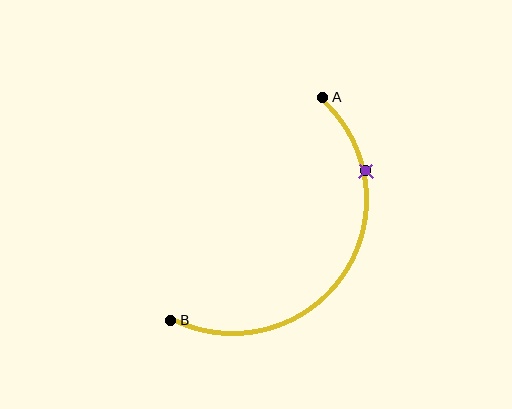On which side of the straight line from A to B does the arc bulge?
The arc bulges below and to the right of the straight line connecting A and B.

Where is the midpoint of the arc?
The arc midpoint is the point on the curve farthest from the straight line joining A and B. It sits below and to the right of that line.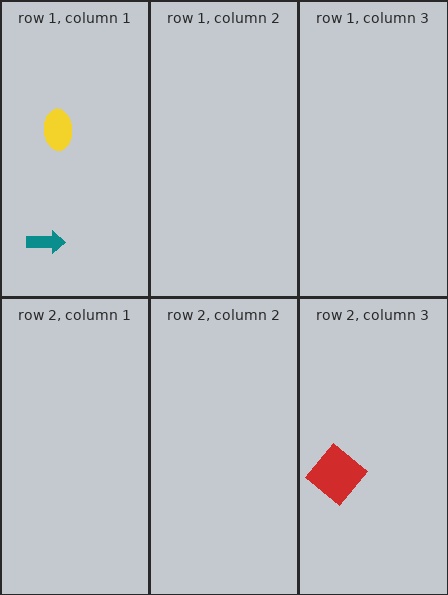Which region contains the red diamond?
The row 2, column 3 region.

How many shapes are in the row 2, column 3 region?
1.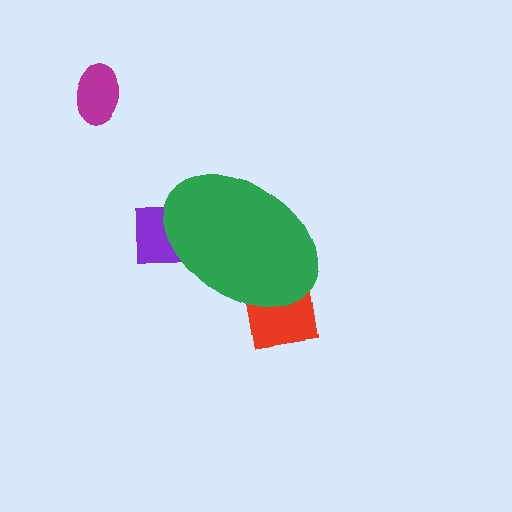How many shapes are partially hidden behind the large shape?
2 shapes are partially hidden.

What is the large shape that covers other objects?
A green ellipse.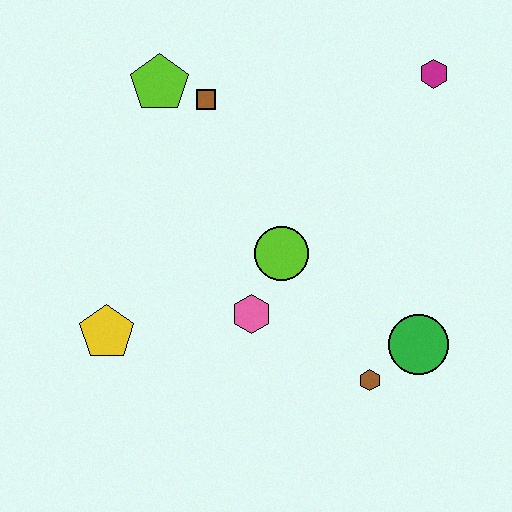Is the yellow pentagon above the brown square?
No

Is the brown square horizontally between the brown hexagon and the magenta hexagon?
No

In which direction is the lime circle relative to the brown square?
The lime circle is below the brown square.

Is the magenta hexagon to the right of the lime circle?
Yes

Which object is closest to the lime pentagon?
The brown square is closest to the lime pentagon.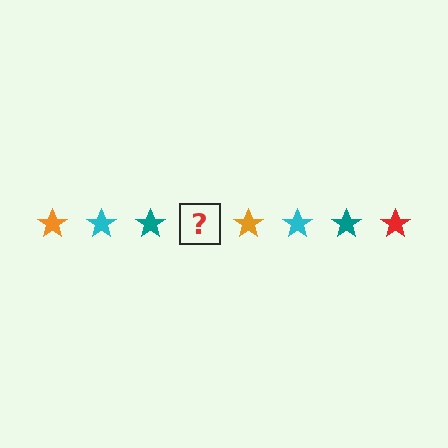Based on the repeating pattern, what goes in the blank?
The blank should be a red star.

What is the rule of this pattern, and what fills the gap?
The rule is that the pattern cycles through orange, cyan, teal, red stars. The gap should be filled with a red star.